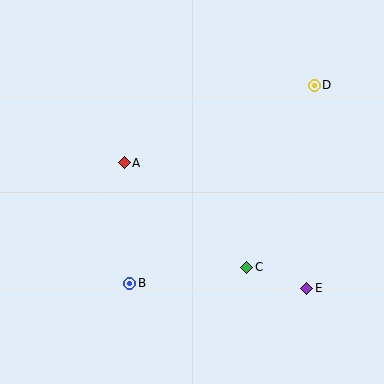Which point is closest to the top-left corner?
Point A is closest to the top-left corner.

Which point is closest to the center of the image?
Point A at (124, 163) is closest to the center.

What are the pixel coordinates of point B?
Point B is at (130, 283).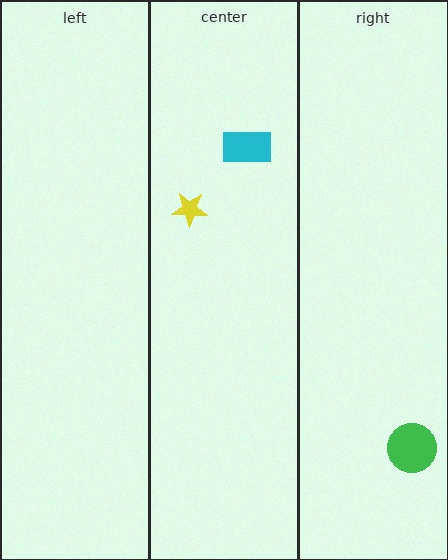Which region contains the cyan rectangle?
The center region.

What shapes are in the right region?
The green circle.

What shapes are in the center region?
The cyan rectangle, the yellow star.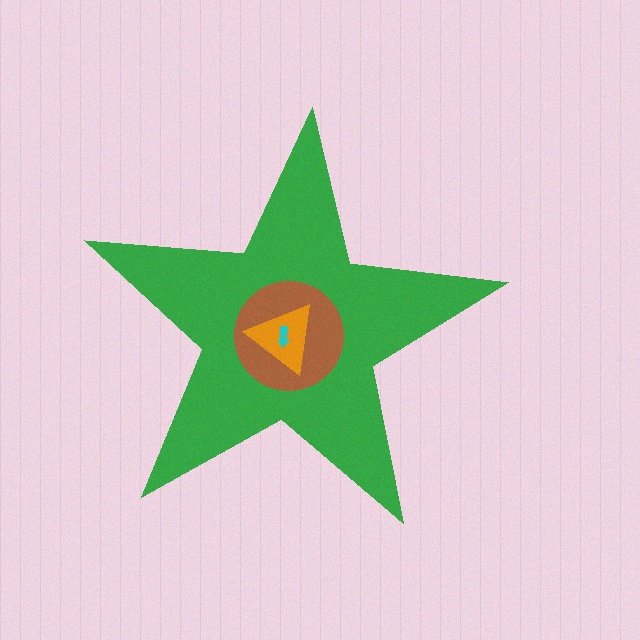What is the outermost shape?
The green star.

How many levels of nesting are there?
4.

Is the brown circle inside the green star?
Yes.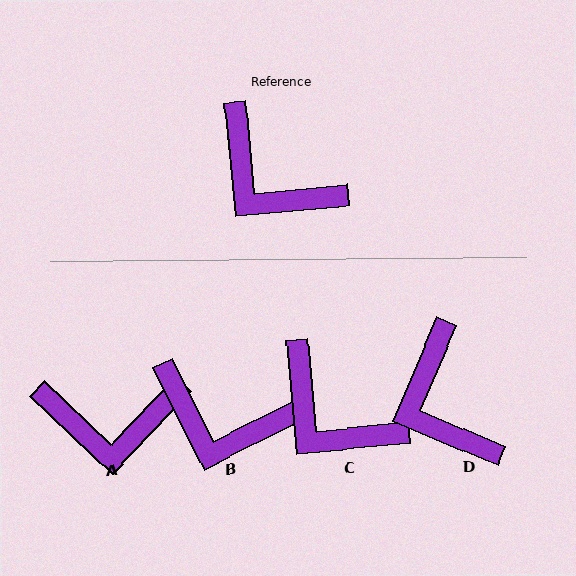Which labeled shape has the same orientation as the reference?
C.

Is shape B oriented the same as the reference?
No, it is off by about 21 degrees.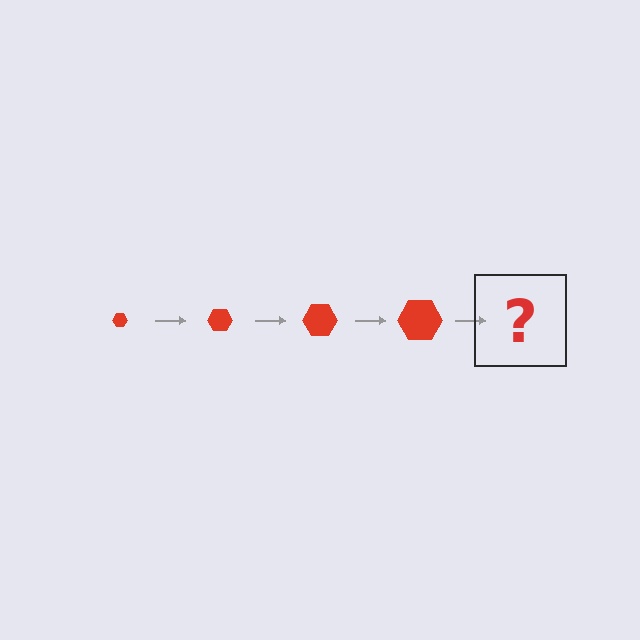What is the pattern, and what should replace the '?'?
The pattern is that the hexagon gets progressively larger each step. The '?' should be a red hexagon, larger than the previous one.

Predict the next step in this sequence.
The next step is a red hexagon, larger than the previous one.